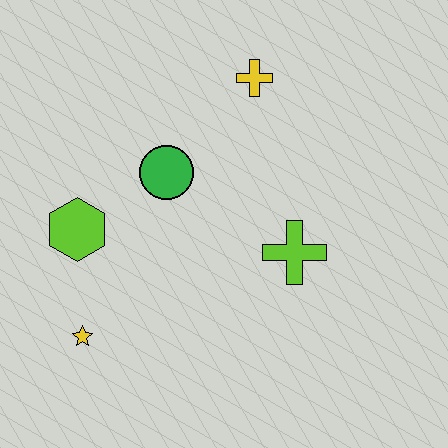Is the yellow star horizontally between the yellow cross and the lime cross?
No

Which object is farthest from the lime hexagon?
The yellow cross is farthest from the lime hexagon.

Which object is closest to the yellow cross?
The green circle is closest to the yellow cross.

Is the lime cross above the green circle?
No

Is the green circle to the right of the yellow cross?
No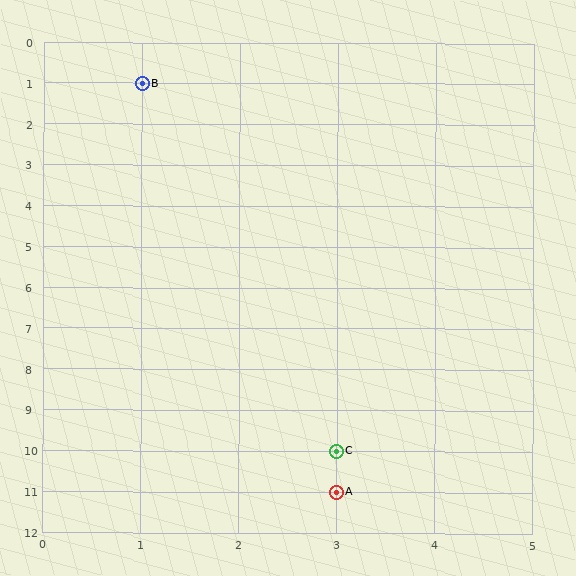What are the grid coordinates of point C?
Point C is at grid coordinates (3, 10).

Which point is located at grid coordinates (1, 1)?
Point B is at (1, 1).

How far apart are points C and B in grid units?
Points C and B are 2 columns and 9 rows apart (about 9.2 grid units diagonally).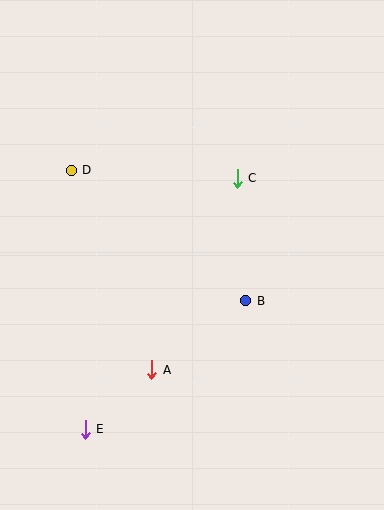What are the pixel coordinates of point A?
Point A is at (152, 370).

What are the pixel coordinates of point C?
Point C is at (237, 178).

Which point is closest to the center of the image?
Point B at (246, 301) is closest to the center.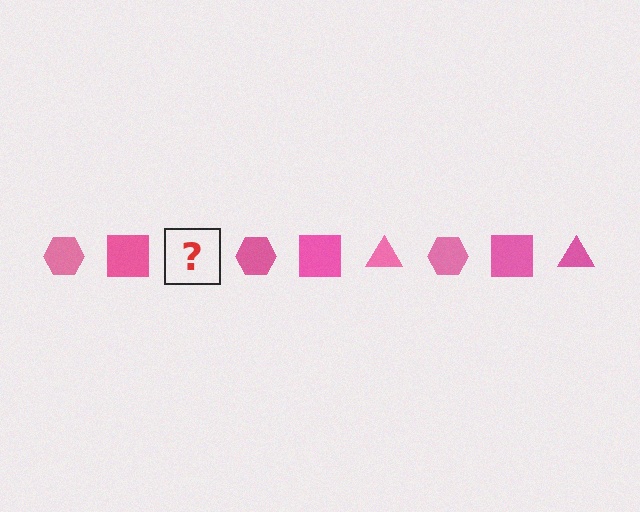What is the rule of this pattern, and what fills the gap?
The rule is that the pattern cycles through hexagon, square, triangle shapes in pink. The gap should be filled with a pink triangle.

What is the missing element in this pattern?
The missing element is a pink triangle.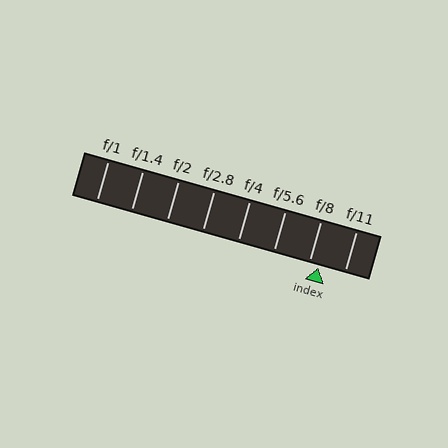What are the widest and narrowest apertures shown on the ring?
The widest aperture shown is f/1 and the narrowest is f/11.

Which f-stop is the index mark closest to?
The index mark is closest to f/8.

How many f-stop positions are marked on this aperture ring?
There are 8 f-stop positions marked.